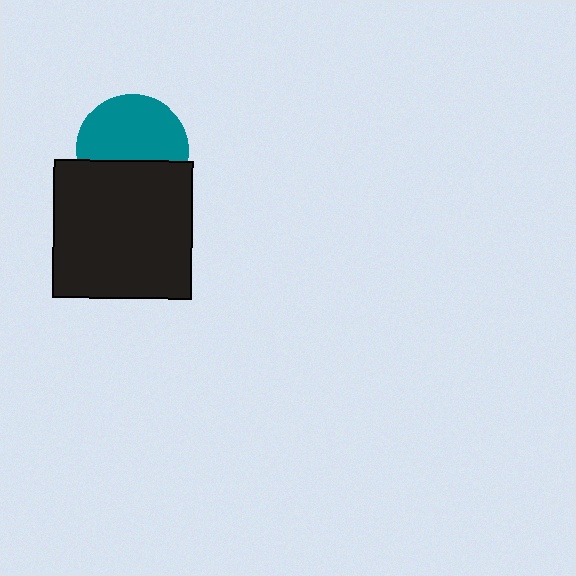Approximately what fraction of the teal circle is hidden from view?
Roughly 39% of the teal circle is hidden behind the black square.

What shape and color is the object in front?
The object in front is a black square.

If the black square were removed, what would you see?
You would see the complete teal circle.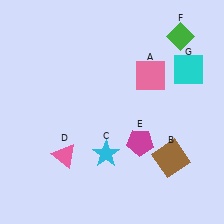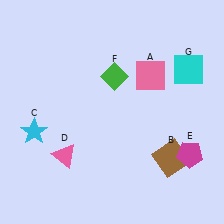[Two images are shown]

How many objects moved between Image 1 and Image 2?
3 objects moved between the two images.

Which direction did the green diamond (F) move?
The green diamond (F) moved left.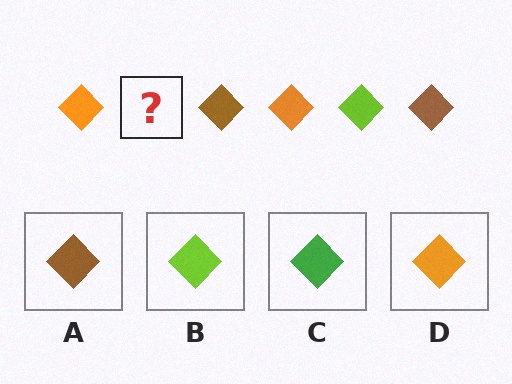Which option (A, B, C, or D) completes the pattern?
B.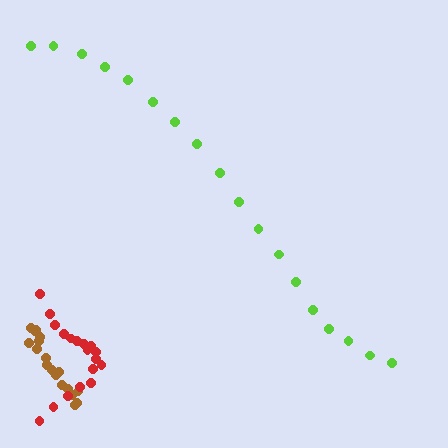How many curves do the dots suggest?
There are 3 distinct paths.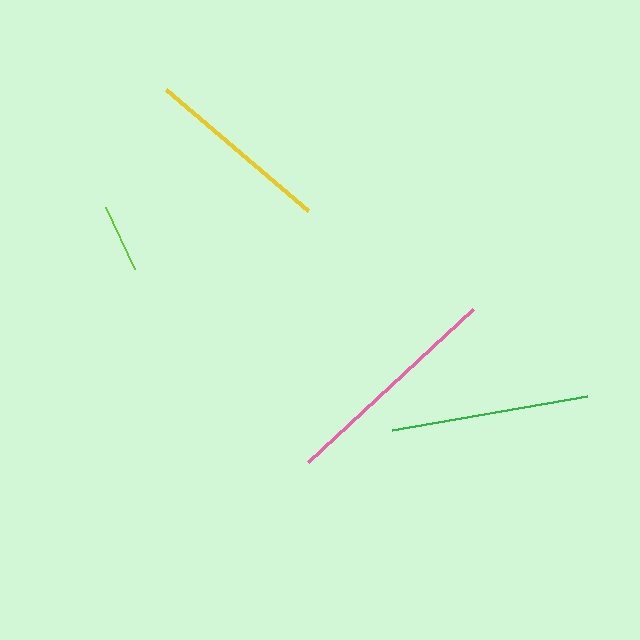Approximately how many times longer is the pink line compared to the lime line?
The pink line is approximately 3.3 times the length of the lime line.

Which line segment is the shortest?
The lime line is the shortest at approximately 68 pixels.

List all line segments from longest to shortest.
From longest to shortest: pink, green, yellow, lime.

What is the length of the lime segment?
The lime segment is approximately 68 pixels long.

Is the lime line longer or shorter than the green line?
The green line is longer than the lime line.